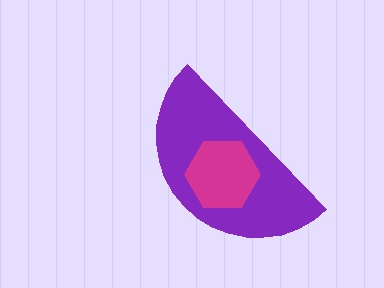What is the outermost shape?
The purple semicircle.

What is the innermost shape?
The magenta hexagon.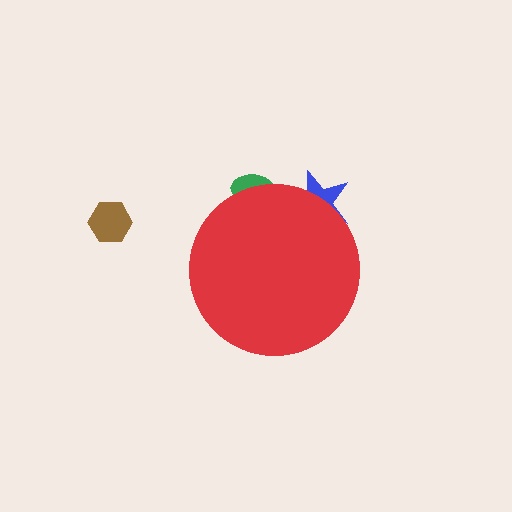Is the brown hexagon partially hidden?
No, the brown hexagon is fully visible.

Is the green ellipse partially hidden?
Yes, the green ellipse is partially hidden behind the red circle.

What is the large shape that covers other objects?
A red circle.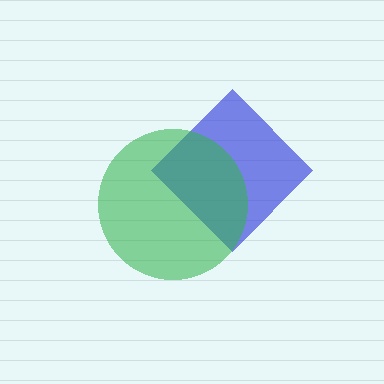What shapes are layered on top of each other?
The layered shapes are: a blue diamond, a green circle.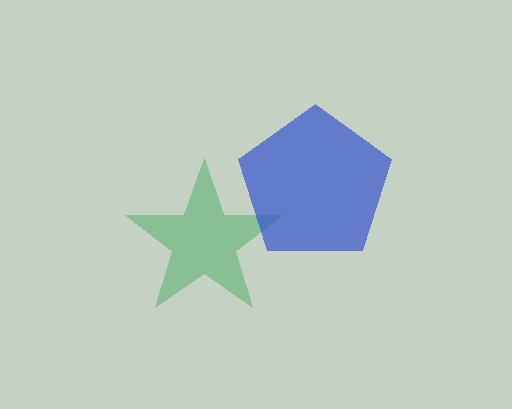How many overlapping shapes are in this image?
There are 2 overlapping shapes in the image.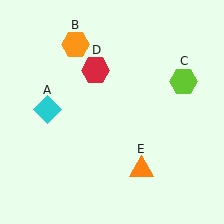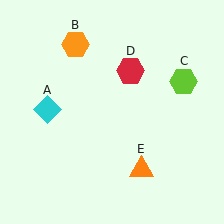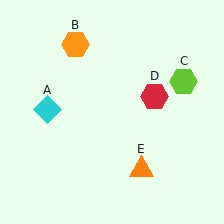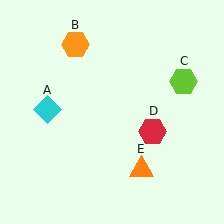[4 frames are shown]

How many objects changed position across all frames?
1 object changed position: red hexagon (object D).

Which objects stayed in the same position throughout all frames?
Cyan diamond (object A) and orange hexagon (object B) and lime hexagon (object C) and orange triangle (object E) remained stationary.